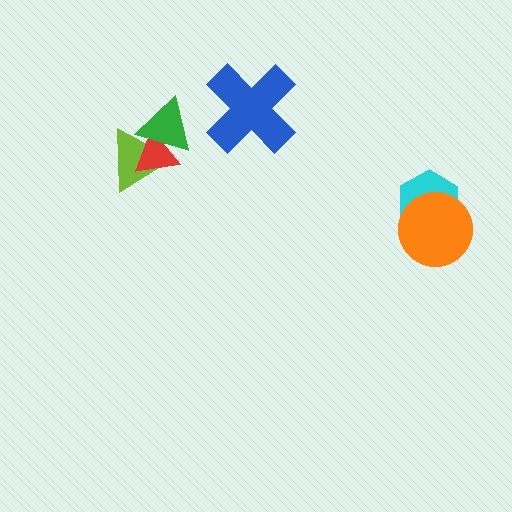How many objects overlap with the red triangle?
2 objects overlap with the red triangle.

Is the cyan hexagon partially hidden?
Yes, it is partially covered by another shape.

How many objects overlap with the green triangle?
2 objects overlap with the green triangle.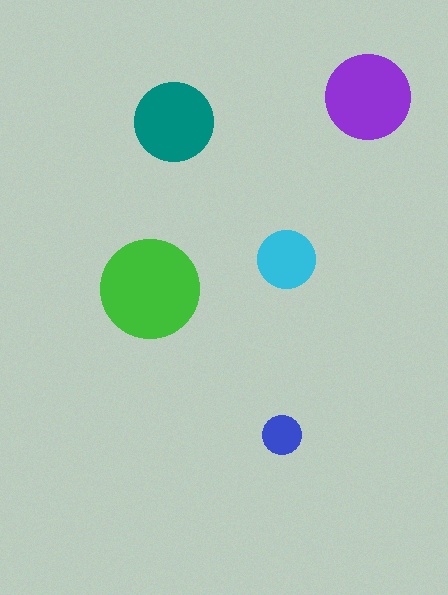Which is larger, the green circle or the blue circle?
The green one.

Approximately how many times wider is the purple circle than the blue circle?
About 2 times wider.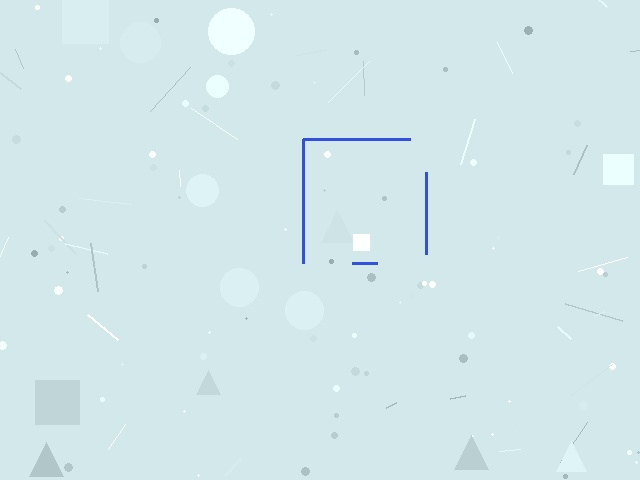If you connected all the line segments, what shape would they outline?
They would outline a square.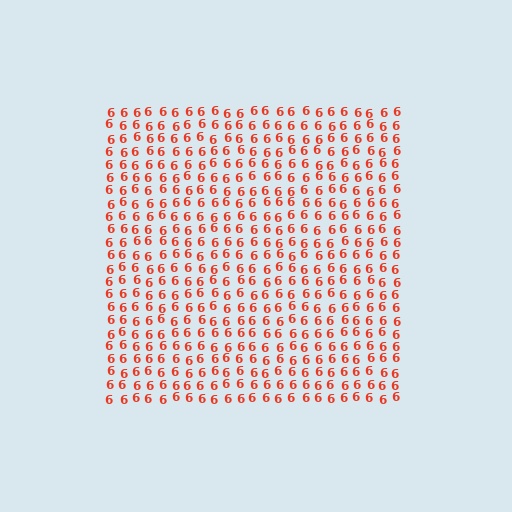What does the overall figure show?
The overall figure shows a square.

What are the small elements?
The small elements are digit 6's.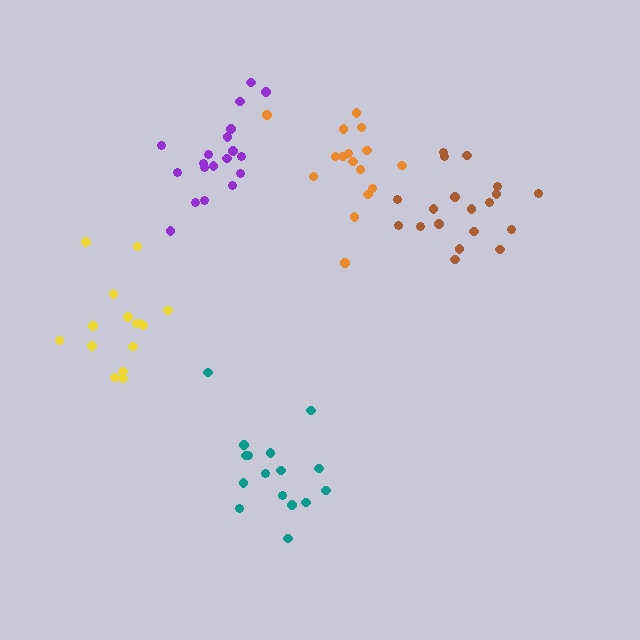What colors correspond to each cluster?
The clusters are colored: purple, yellow, orange, teal, brown.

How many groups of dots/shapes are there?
There are 5 groups.